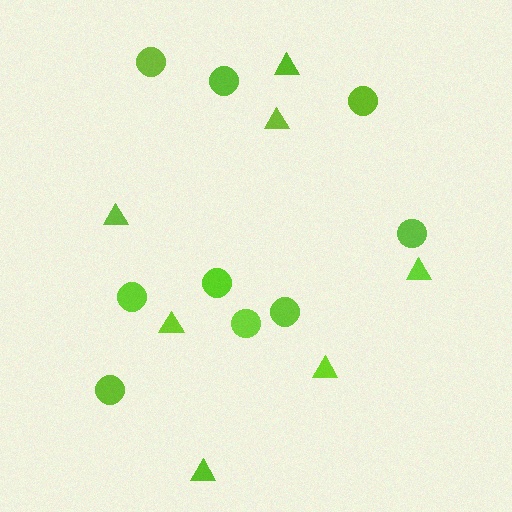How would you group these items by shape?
There are 2 groups: one group of triangles (7) and one group of circles (9).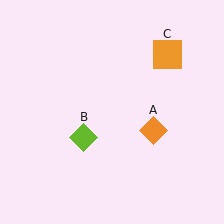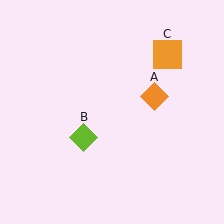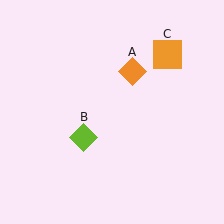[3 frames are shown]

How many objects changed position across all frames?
1 object changed position: orange diamond (object A).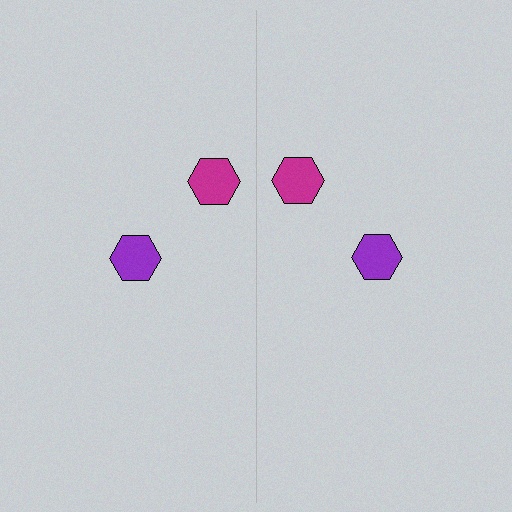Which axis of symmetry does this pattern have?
The pattern has a vertical axis of symmetry running through the center of the image.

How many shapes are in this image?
There are 4 shapes in this image.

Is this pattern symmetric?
Yes, this pattern has bilateral (reflection) symmetry.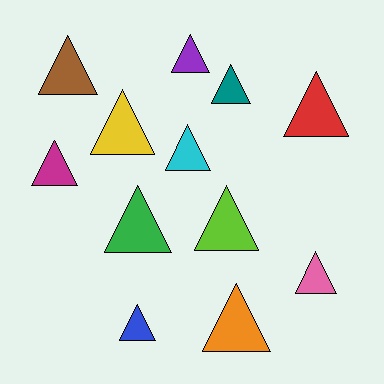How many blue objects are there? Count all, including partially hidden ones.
There is 1 blue object.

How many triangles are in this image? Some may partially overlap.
There are 12 triangles.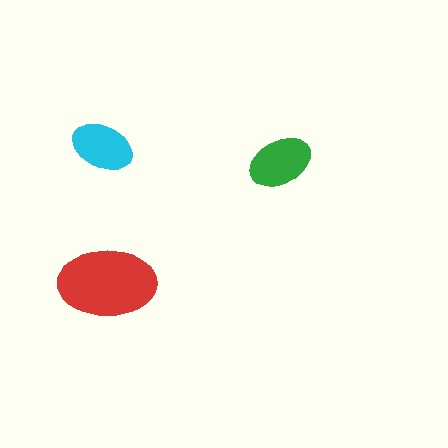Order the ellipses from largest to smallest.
the red one, the green one, the cyan one.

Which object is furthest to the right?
The green ellipse is rightmost.